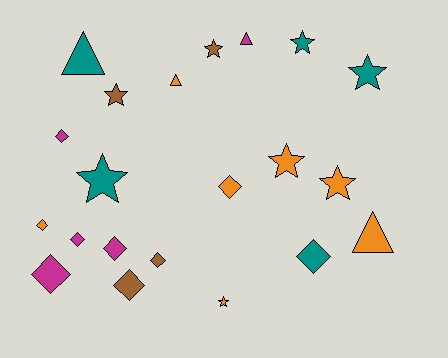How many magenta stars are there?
There are no magenta stars.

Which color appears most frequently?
Orange, with 7 objects.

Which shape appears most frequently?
Diamond, with 9 objects.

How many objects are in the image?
There are 21 objects.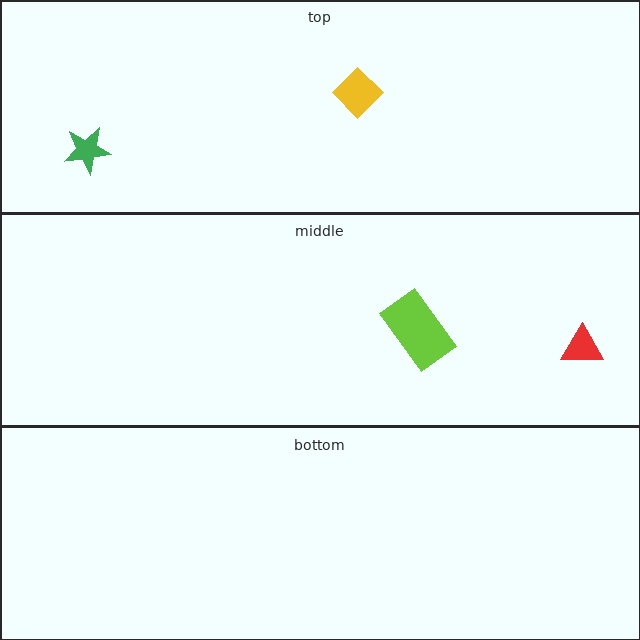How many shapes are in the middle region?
2.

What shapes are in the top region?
The yellow diamond, the green star.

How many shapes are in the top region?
2.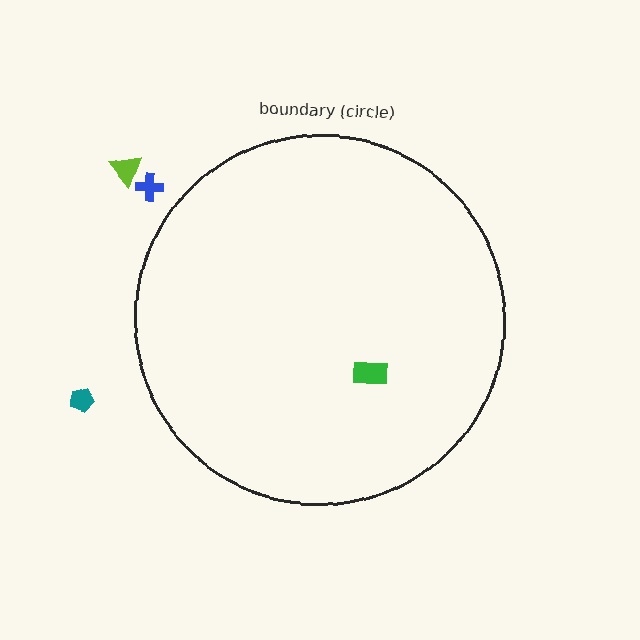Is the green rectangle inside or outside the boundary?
Inside.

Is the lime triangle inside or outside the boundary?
Outside.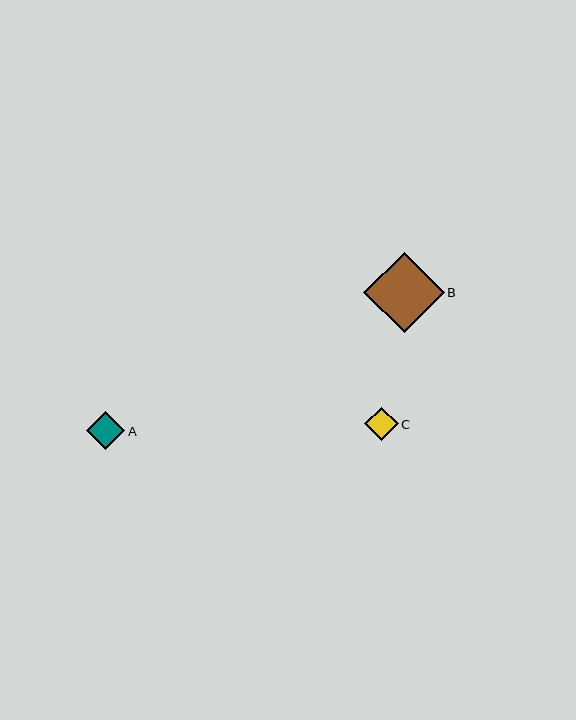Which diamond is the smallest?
Diamond C is the smallest with a size of approximately 33 pixels.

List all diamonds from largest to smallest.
From largest to smallest: B, A, C.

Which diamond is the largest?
Diamond B is the largest with a size of approximately 81 pixels.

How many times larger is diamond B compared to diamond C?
Diamond B is approximately 2.4 times the size of diamond C.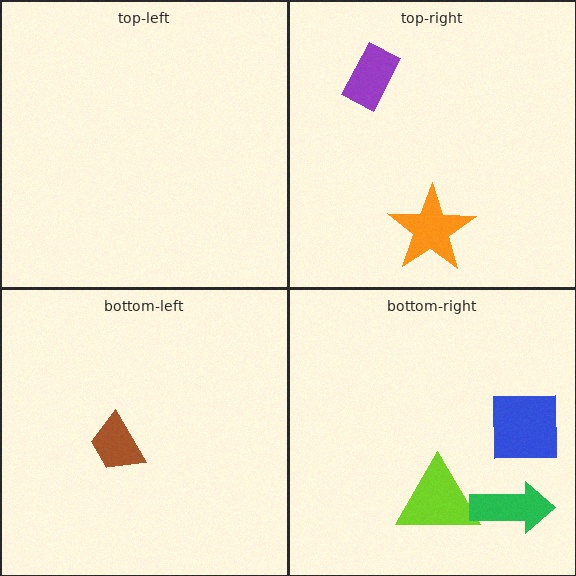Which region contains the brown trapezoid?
The bottom-left region.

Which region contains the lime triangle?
The bottom-right region.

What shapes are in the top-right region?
The purple rectangle, the orange star.